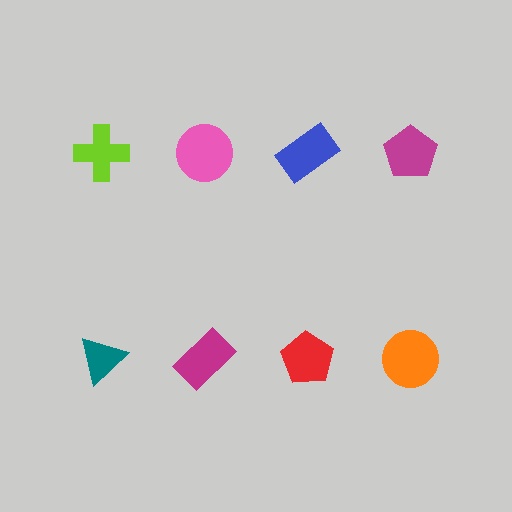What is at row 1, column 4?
A magenta pentagon.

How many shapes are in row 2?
4 shapes.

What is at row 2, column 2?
A magenta rectangle.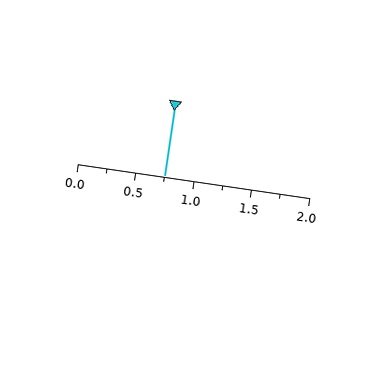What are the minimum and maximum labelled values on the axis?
The axis runs from 0.0 to 2.0.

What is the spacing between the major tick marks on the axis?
The major ticks are spaced 0.5 apart.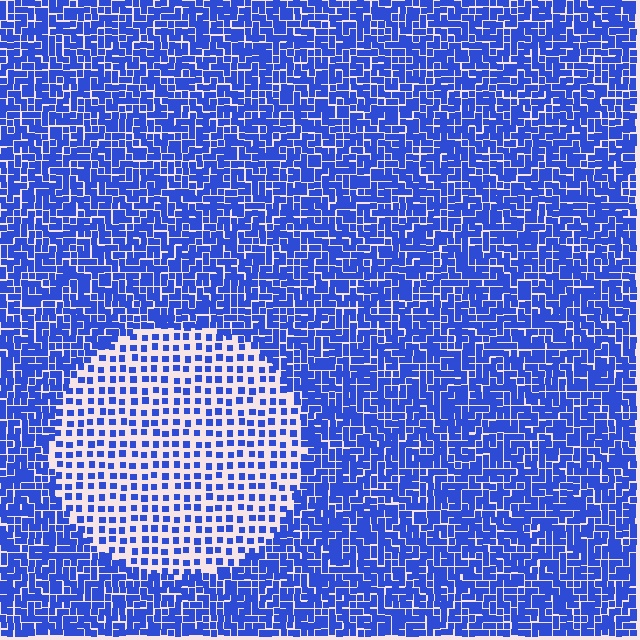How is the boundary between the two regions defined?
The boundary is defined by a change in element density (approximately 2.3x ratio). All elements are the same color, size, and shape.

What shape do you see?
I see a circle.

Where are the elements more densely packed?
The elements are more densely packed outside the circle boundary.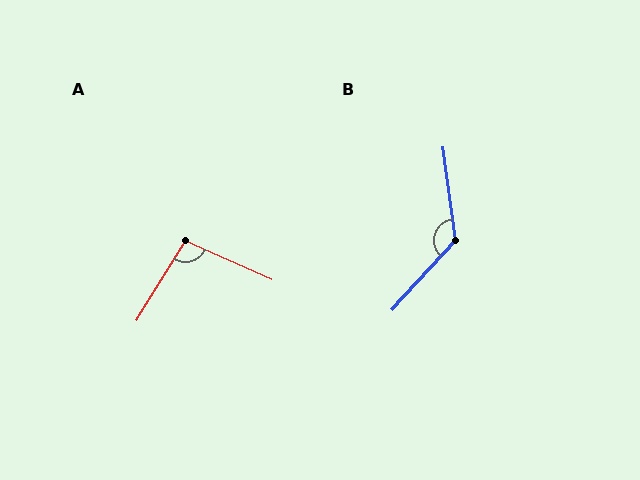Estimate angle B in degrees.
Approximately 130 degrees.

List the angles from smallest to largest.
A (98°), B (130°).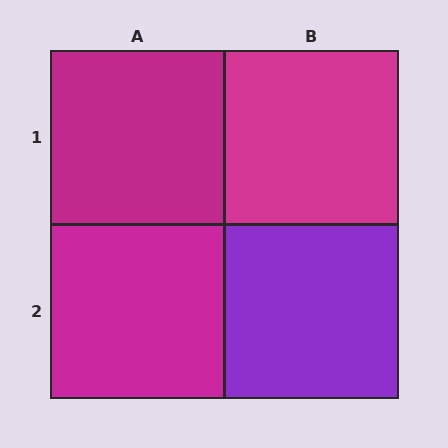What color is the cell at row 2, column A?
Magenta.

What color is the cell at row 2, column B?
Purple.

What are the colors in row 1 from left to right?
Magenta, magenta.